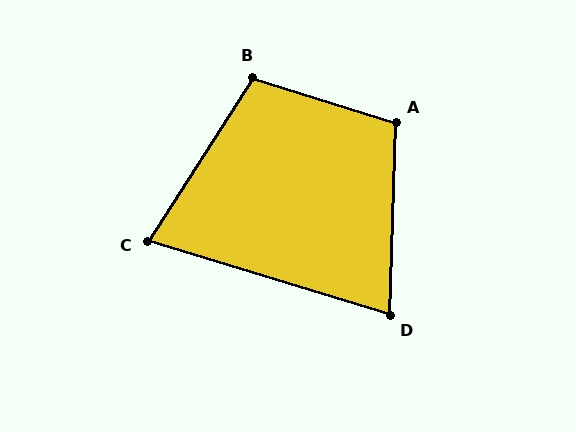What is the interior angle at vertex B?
Approximately 105 degrees (obtuse).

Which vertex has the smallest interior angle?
C, at approximately 74 degrees.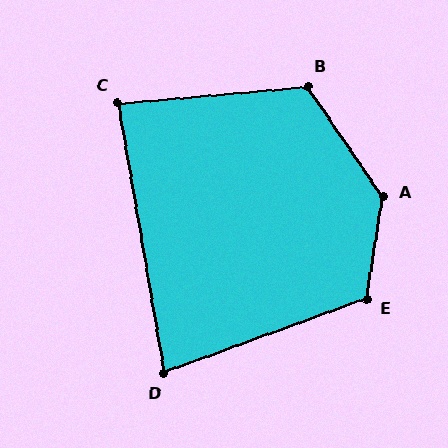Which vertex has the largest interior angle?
A, at approximately 137 degrees.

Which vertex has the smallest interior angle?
D, at approximately 80 degrees.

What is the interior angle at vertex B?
Approximately 119 degrees (obtuse).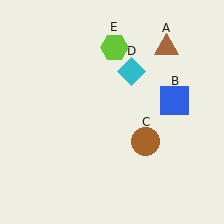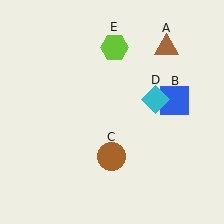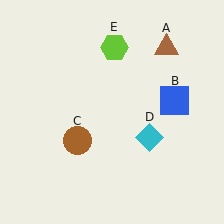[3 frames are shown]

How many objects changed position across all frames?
2 objects changed position: brown circle (object C), cyan diamond (object D).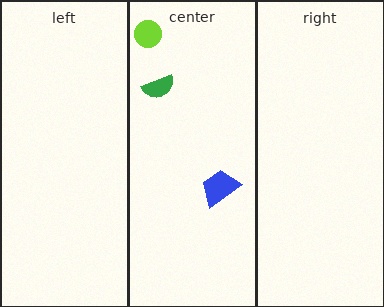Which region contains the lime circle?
The center region.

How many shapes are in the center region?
3.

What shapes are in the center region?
The blue trapezoid, the green semicircle, the lime circle.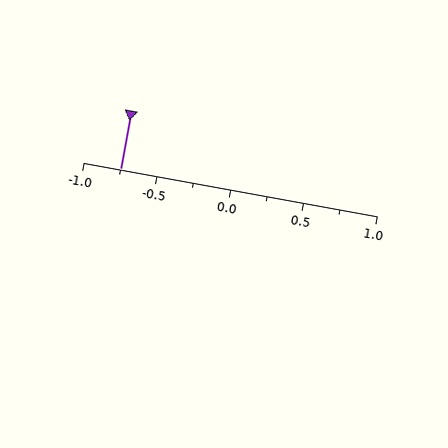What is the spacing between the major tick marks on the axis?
The major ticks are spaced 0.5 apart.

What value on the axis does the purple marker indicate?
The marker indicates approximately -0.75.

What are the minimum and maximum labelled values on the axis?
The axis runs from -1.0 to 1.0.